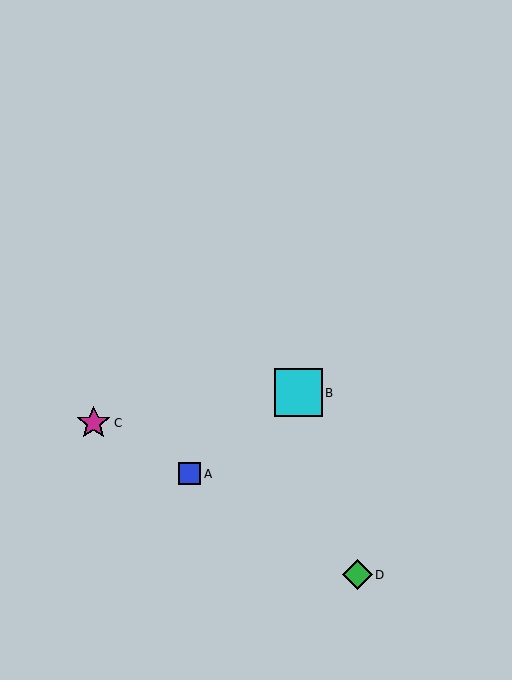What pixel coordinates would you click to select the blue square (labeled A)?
Click at (189, 474) to select the blue square A.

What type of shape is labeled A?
Shape A is a blue square.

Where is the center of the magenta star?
The center of the magenta star is at (94, 423).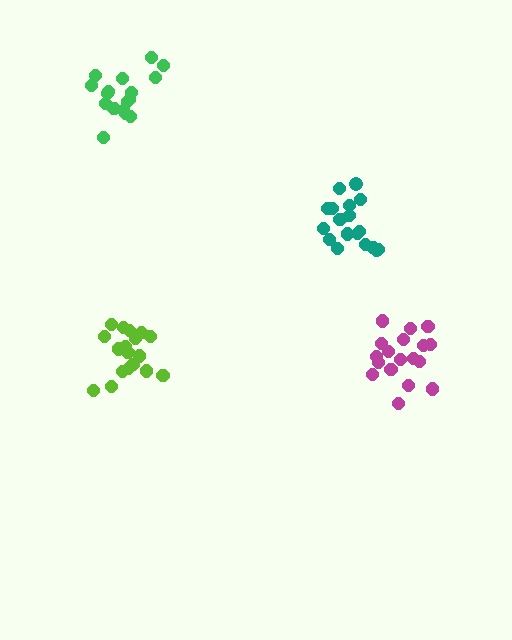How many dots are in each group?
Group 1: 18 dots, Group 2: 18 dots, Group 3: 18 dots, Group 4: 18 dots (72 total).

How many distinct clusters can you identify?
There are 4 distinct clusters.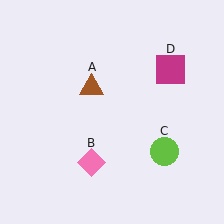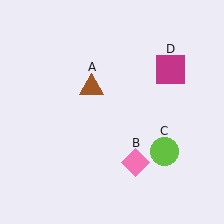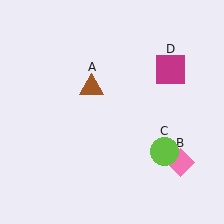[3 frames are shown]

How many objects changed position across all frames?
1 object changed position: pink diamond (object B).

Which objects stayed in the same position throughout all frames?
Brown triangle (object A) and lime circle (object C) and magenta square (object D) remained stationary.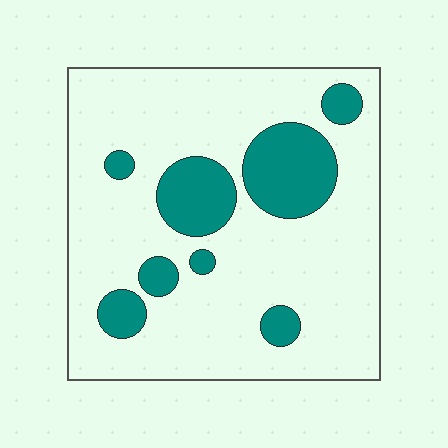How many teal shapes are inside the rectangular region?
8.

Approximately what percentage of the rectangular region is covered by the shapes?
Approximately 20%.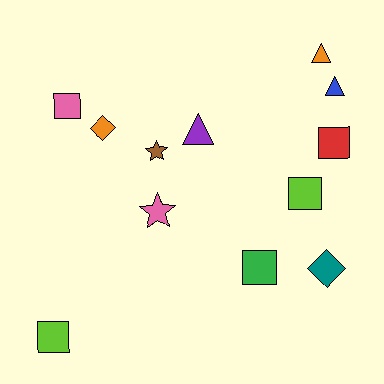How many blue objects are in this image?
There is 1 blue object.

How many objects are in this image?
There are 12 objects.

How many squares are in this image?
There are 5 squares.